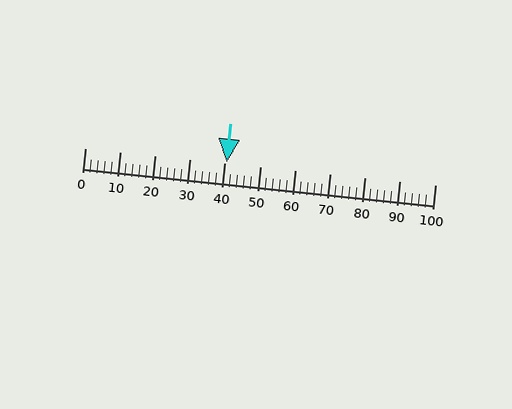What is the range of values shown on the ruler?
The ruler shows values from 0 to 100.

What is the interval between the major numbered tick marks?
The major tick marks are spaced 10 units apart.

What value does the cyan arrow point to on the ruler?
The cyan arrow points to approximately 40.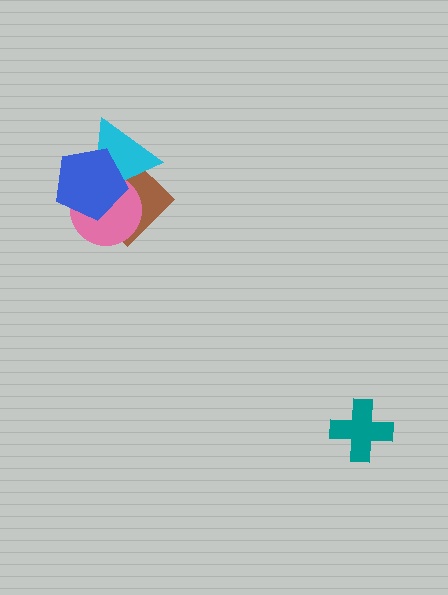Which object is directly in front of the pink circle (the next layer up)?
The cyan triangle is directly in front of the pink circle.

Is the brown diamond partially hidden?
Yes, it is partially covered by another shape.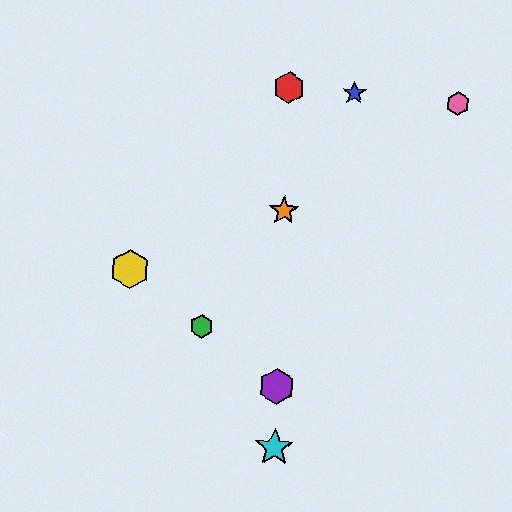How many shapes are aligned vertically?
4 shapes (the red hexagon, the purple hexagon, the orange star, the cyan star) are aligned vertically.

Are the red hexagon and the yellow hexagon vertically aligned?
No, the red hexagon is at x≈289 and the yellow hexagon is at x≈130.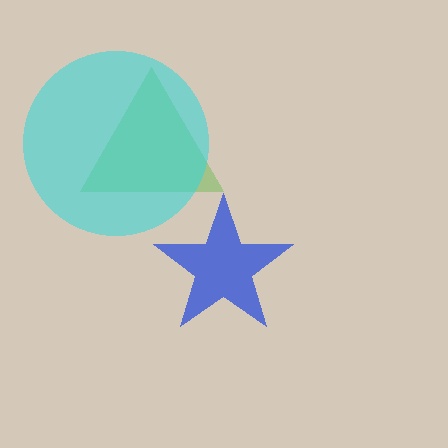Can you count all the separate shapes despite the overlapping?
Yes, there are 3 separate shapes.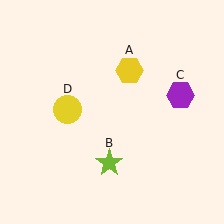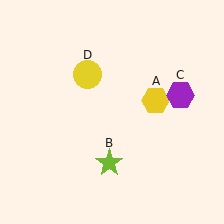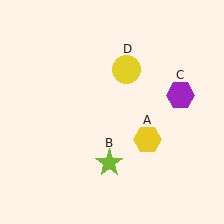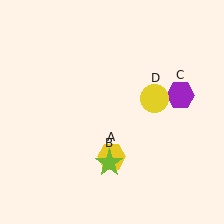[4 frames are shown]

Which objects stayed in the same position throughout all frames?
Lime star (object B) and purple hexagon (object C) remained stationary.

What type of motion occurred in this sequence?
The yellow hexagon (object A), yellow circle (object D) rotated clockwise around the center of the scene.